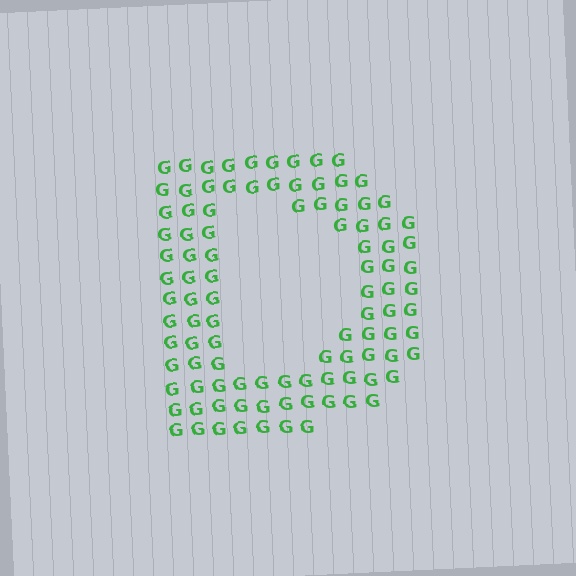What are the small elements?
The small elements are letter G's.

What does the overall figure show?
The overall figure shows the letter D.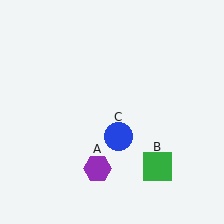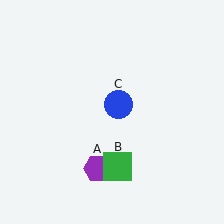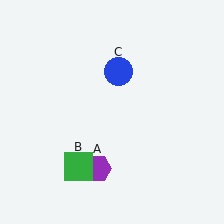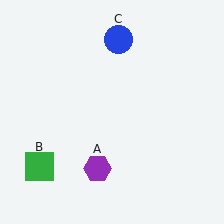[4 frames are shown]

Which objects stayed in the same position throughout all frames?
Purple hexagon (object A) remained stationary.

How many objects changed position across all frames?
2 objects changed position: green square (object B), blue circle (object C).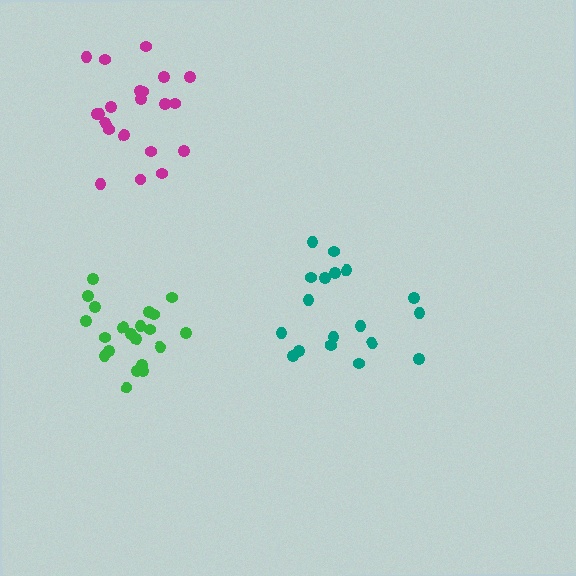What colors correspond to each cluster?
The clusters are colored: teal, magenta, green.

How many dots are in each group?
Group 1: 18 dots, Group 2: 21 dots, Group 3: 21 dots (60 total).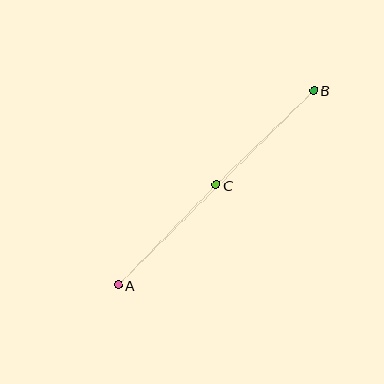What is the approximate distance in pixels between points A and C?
The distance between A and C is approximately 140 pixels.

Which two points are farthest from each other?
Points A and B are farthest from each other.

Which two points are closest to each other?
Points B and C are closest to each other.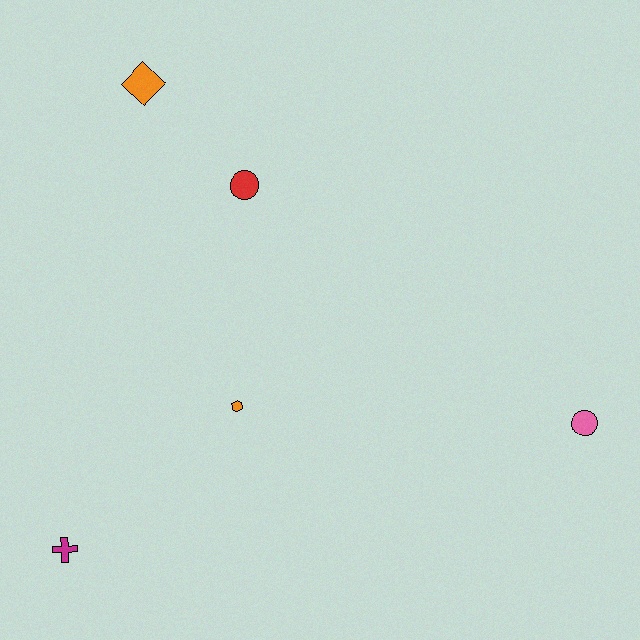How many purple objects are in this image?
There are no purple objects.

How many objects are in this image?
There are 5 objects.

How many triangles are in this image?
There are no triangles.